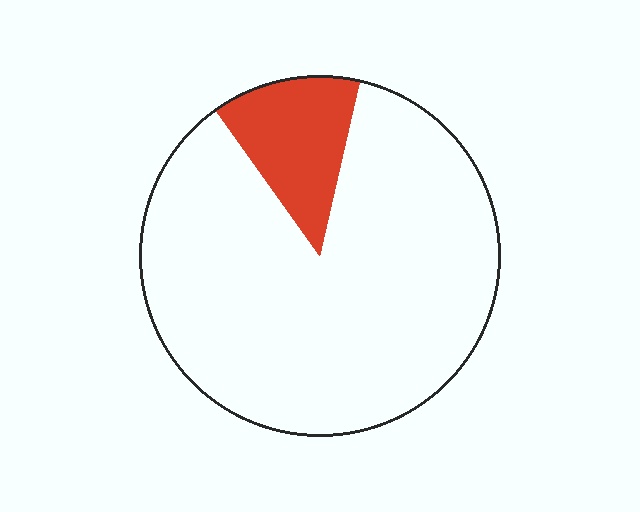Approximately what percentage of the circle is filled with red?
Approximately 15%.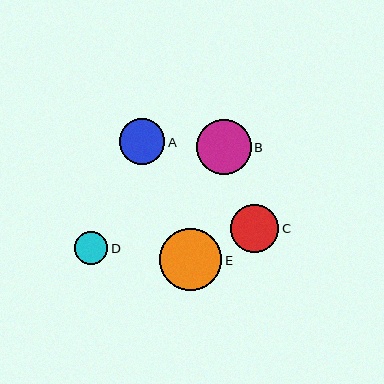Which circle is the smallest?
Circle D is the smallest with a size of approximately 33 pixels.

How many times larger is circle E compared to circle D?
Circle E is approximately 1.9 times the size of circle D.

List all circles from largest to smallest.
From largest to smallest: E, B, C, A, D.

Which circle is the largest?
Circle E is the largest with a size of approximately 63 pixels.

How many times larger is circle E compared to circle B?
Circle E is approximately 1.1 times the size of circle B.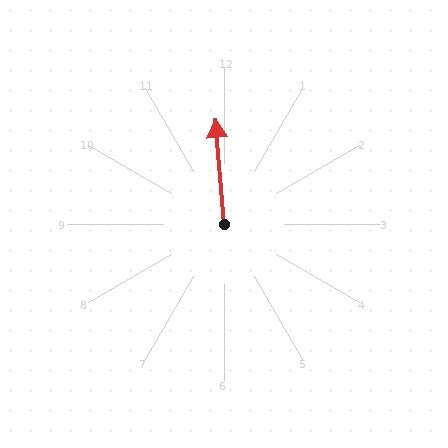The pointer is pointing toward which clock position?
Roughly 12 o'clock.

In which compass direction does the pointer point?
North.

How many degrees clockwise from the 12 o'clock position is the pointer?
Approximately 355 degrees.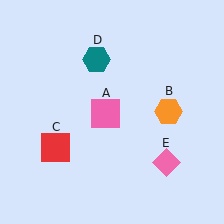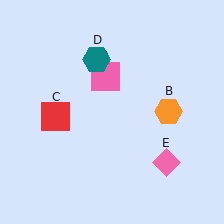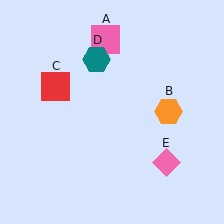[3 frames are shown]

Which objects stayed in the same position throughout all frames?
Orange hexagon (object B) and teal hexagon (object D) and pink diamond (object E) remained stationary.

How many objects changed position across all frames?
2 objects changed position: pink square (object A), red square (object C).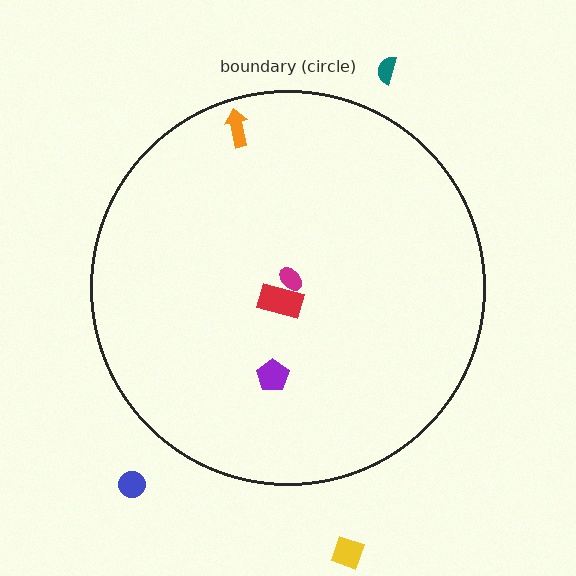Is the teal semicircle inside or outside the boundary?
Outside.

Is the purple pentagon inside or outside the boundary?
Inside.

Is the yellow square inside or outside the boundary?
Outside.